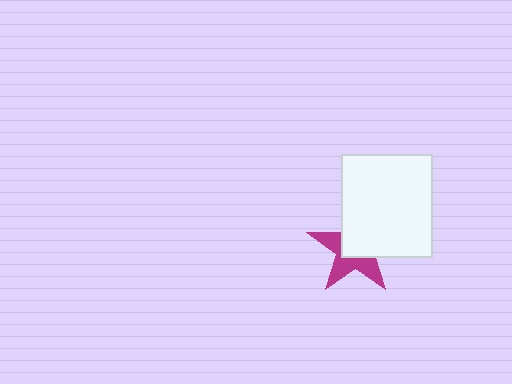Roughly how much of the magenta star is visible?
About half of it is visible (roughly 48%).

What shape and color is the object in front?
The object in front is a white rectangle.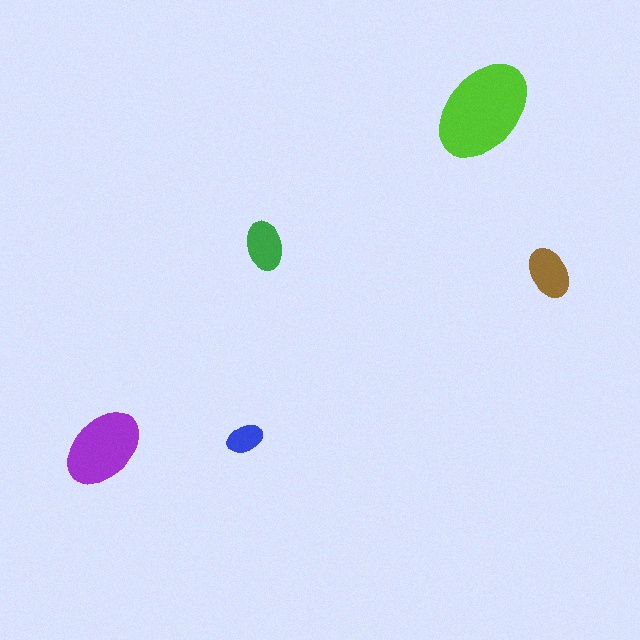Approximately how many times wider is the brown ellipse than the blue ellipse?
About 1.5 times wider.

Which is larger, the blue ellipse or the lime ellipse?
The lime one.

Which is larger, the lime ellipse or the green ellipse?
The lime one.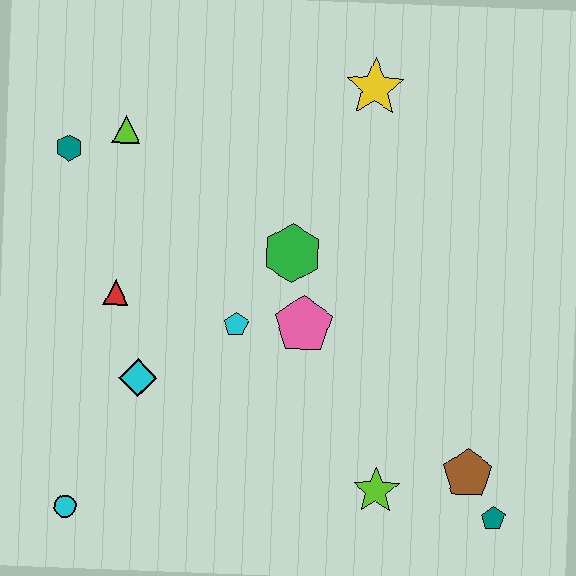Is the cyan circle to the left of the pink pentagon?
Yes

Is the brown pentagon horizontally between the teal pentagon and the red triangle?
Yes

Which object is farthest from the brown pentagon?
The teal hexagon is farthest from the brown pentagon.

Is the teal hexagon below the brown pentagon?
No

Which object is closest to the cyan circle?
The cyan diamond is closest to the cyan circle.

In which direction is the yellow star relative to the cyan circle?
The yellow star is above the cyan circle.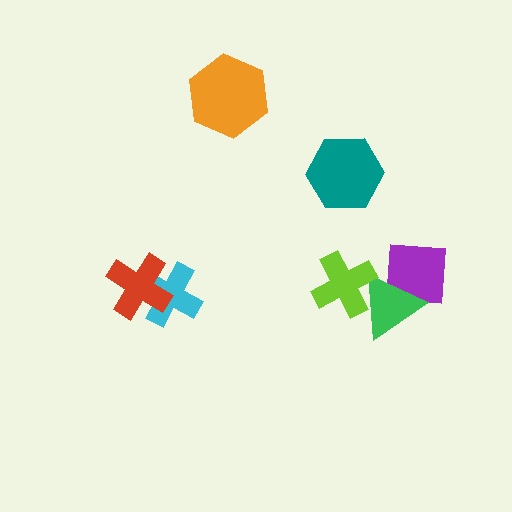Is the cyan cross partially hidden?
Yes, it is partially covered by another shape.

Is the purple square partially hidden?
Yes, it is partially covered by another shape.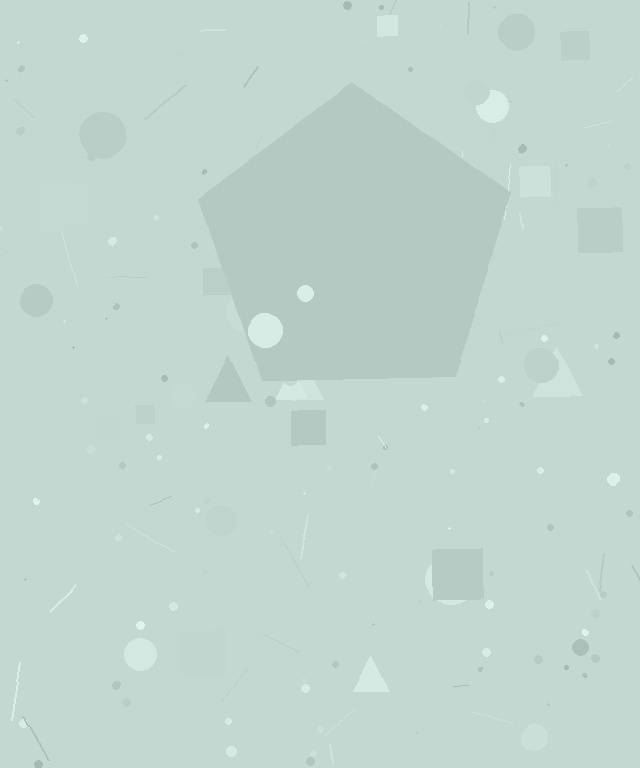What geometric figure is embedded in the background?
A pentagon is embedded in the background.